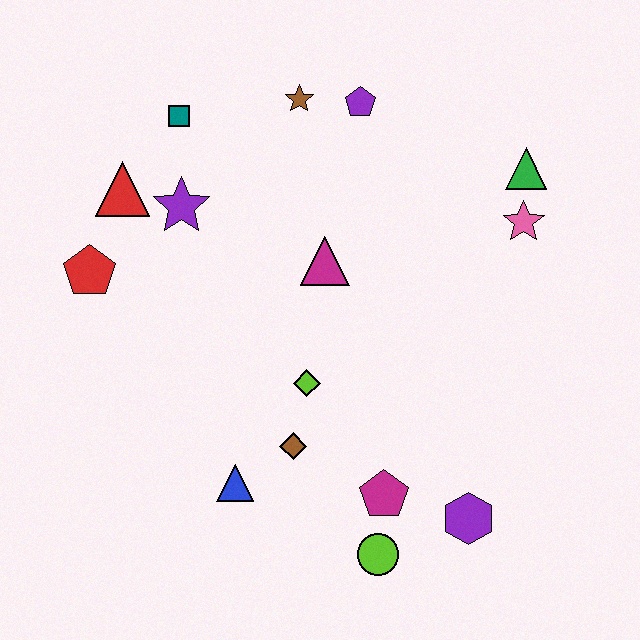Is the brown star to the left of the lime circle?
Yes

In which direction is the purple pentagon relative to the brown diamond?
The purple pentagon is above the brown diamond.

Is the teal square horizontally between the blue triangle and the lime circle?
No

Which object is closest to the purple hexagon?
The magenta pentagon is closest to the purple hexagon.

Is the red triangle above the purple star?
Yes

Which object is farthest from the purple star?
The purple hexagon is farthest from the purple star.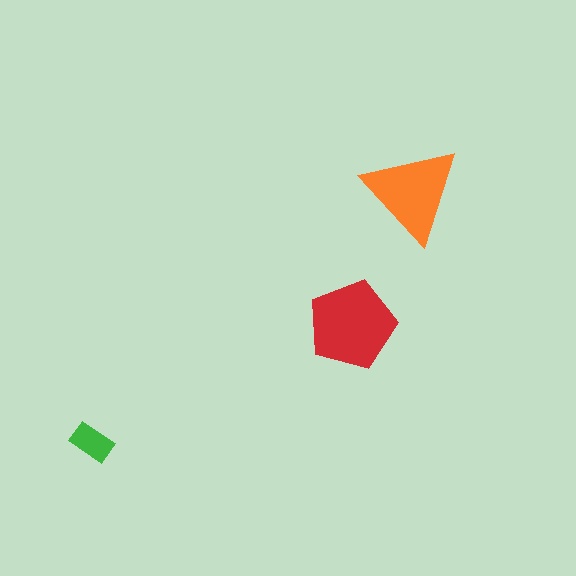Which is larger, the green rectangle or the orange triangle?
The orange triangle.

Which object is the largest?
The red pentagon.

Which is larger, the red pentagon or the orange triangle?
The red pentagon.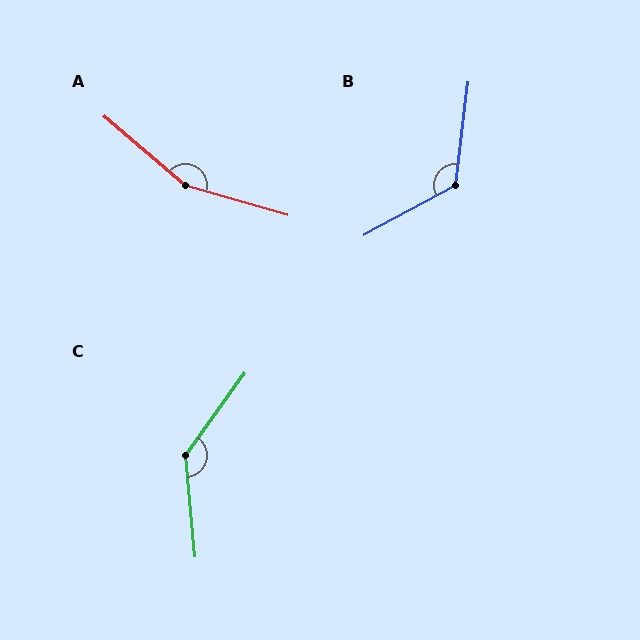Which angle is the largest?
A, at approximately 156 degrees.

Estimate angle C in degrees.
Approximately 139 degrees.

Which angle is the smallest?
B, at approximately 125 degrees.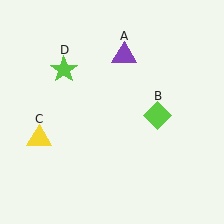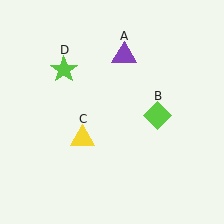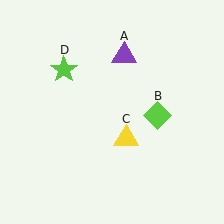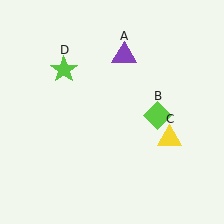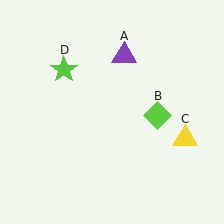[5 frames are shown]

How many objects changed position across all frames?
1 object changed position: yellow triangle (object C).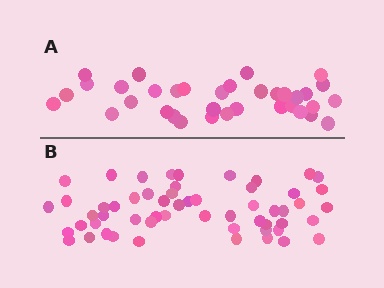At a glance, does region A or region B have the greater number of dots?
Region B (the bottom region) has more dots.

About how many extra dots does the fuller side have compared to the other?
Region B has approximately 20 more dots than region A.